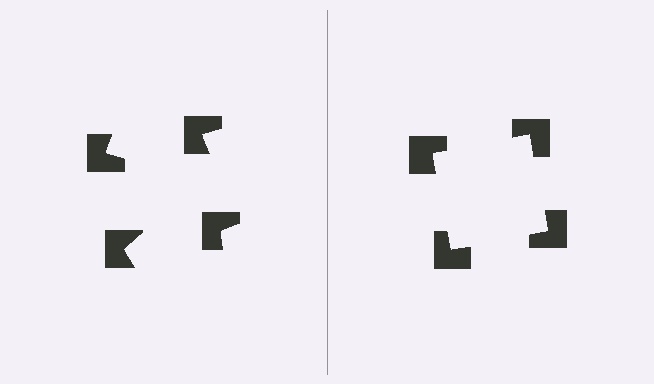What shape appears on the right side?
An illusory square.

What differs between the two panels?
The notched squares are positioned identically on both sides; only the wedge orientations differ. On the right they align to a square; on the left they are misaligned.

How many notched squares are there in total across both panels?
8 — 4 on each side.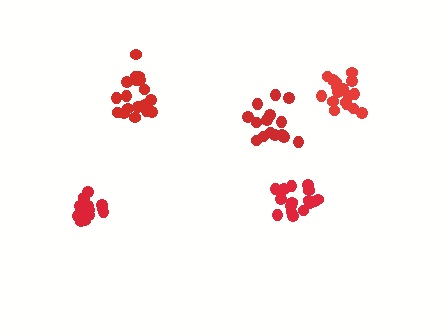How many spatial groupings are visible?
There are 5 spatial groupings.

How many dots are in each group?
Group 1: 16 dots, Group 2: 16 dots, Group 3: 19 dots, Group 4: 19 dots, Group 5: 15 dots (85 total).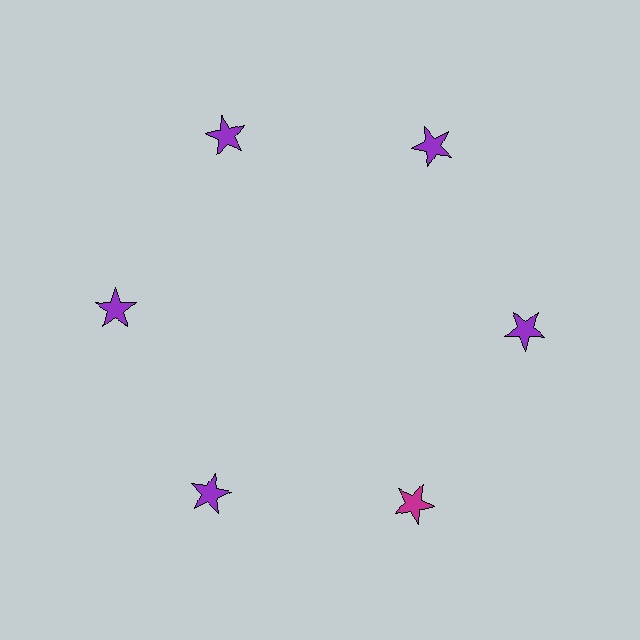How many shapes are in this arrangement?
There are 6 shapes arranged in a ring pattern.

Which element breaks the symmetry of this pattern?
The magenta star at roughly the 5 o'clock position breaks the symmetry. All other shapes are purple stars.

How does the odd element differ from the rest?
It has a different color: magenta instead of purple.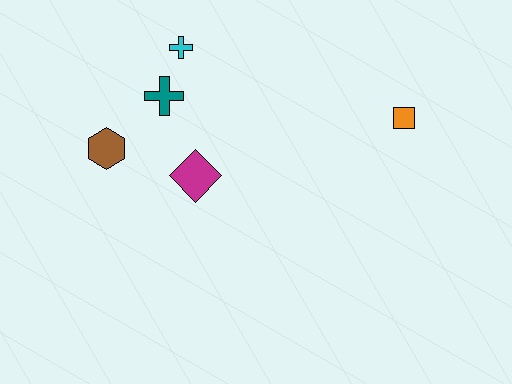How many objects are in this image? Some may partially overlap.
There are 5 objects.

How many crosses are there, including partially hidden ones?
There are 2 crosses.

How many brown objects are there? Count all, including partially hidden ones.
There is 1 brown object.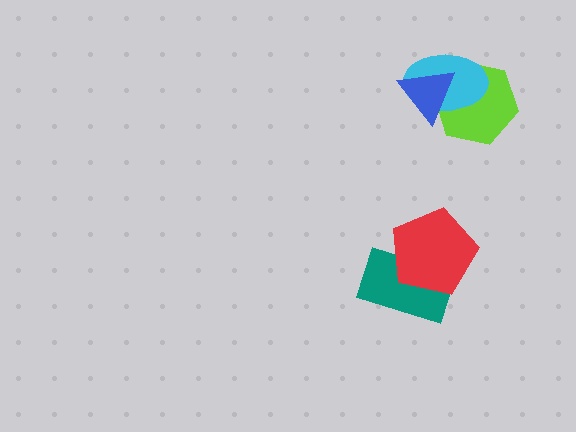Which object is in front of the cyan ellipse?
The blue triangle is in front of the cyan ellipse.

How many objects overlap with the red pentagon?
1 object overlaps with the red pentagon.